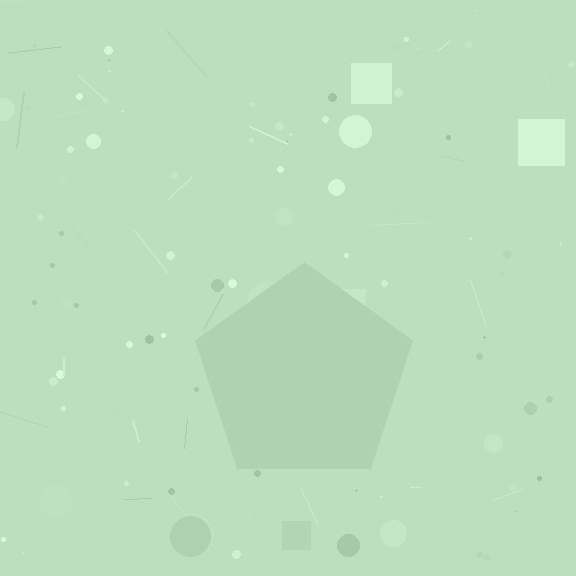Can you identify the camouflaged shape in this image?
The camouflaged shape is a pentagon.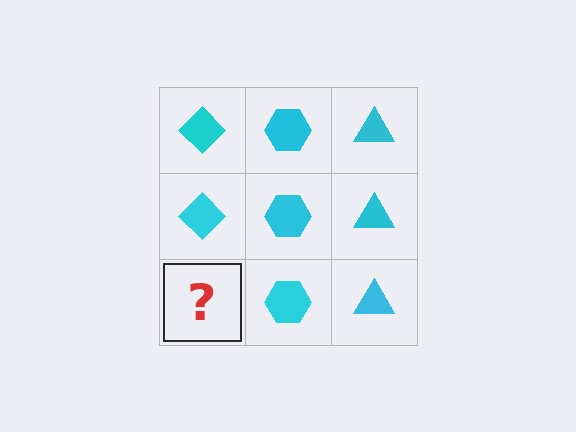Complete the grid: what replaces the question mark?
The question mark should be replaced with a cyan diamond.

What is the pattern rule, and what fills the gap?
The rule is that each column has a consistent shape. The gap should be filled with a cyan diamond.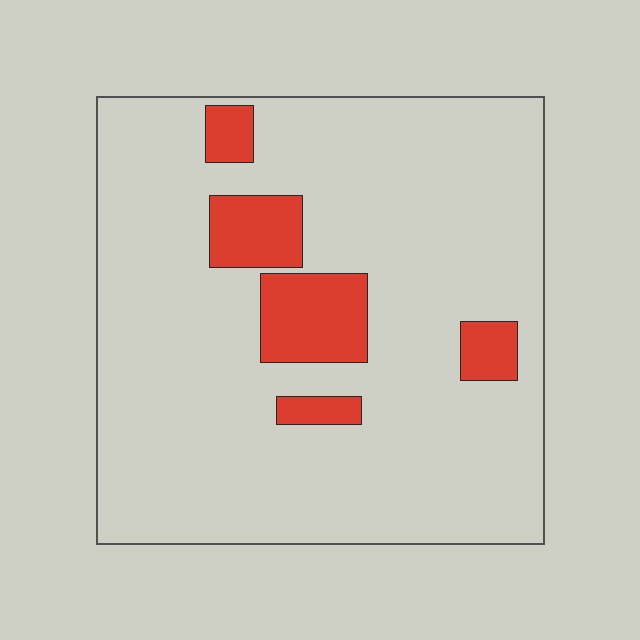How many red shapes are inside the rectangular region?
5.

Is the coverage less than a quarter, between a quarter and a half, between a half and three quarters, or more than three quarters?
Less than a quarter.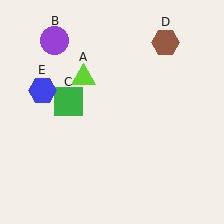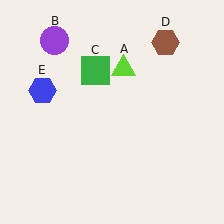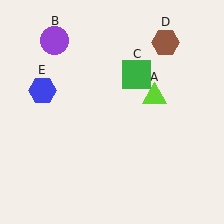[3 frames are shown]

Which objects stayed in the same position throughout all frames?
Purple circle (object B) and brown hexagon (object D) and blue hexagon (object E) remained stationary.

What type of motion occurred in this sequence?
The lime triangle (object A), green square (object C) rotated clockwise around the center of the scene.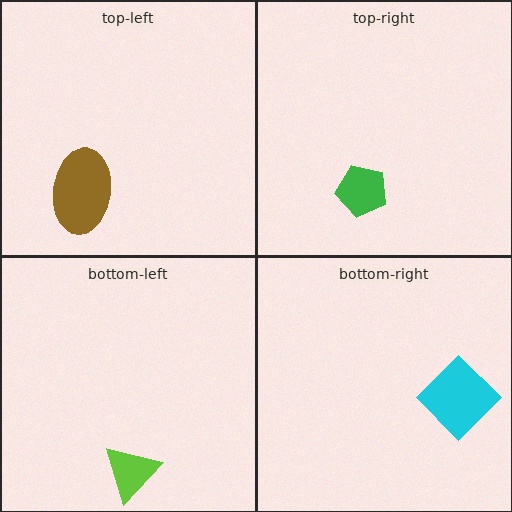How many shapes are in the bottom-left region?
1.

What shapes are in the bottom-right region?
The cyan diamond.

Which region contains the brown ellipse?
The top-left region.